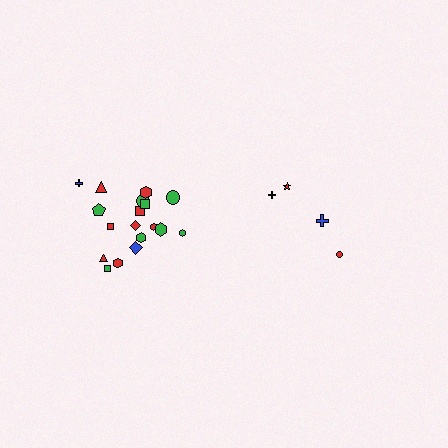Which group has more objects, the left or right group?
The left group.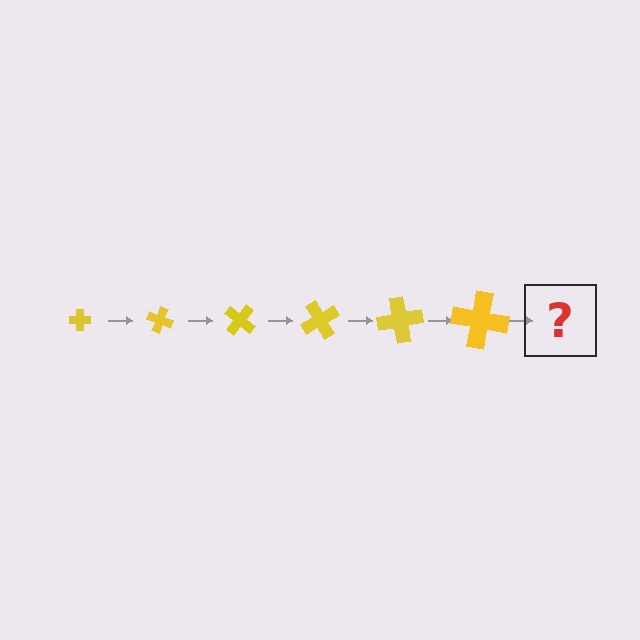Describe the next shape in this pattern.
It should be a cross, larger than the previous one and rotated 120 degrees from the start.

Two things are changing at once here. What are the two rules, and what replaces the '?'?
The two rules are that the cross grows larger each step and it rotates 20 degrees each step. The '?' should be a cross, larger than the previous one and rotated 120 degrees from the start.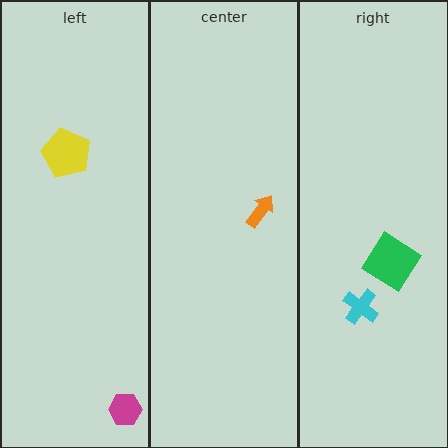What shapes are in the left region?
The yellow pentagon, the magenta hexagon.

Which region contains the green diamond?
The right region.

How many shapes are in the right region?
2.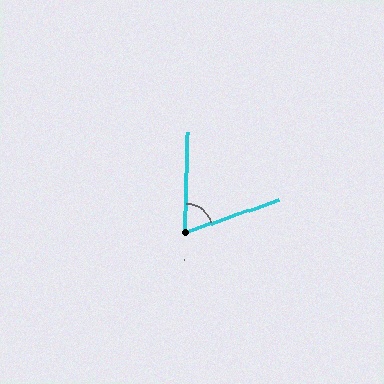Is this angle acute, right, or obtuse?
It is acute.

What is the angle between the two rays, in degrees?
Approximately 70 degrees.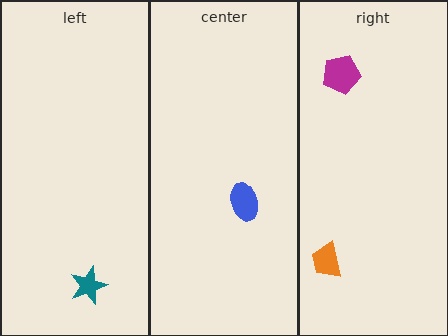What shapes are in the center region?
The blue ellipse.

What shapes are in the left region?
The teal star.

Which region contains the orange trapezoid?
The right region.